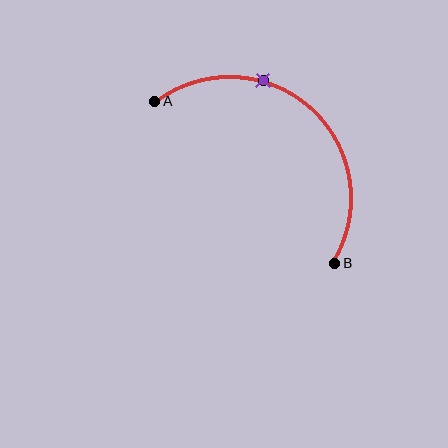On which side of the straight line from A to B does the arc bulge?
The arc bulges above and to the right of the straight line connecting A and B.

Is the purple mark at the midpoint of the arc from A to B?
No. The purple mark lies on the arc but is closer to endpoint A. The arc midpoint would be at the point on the curve equidistant along the arc from both A and B.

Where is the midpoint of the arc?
The arc midpoint is the point on the curve farthest from the straight line joining A and B. It sits above and to the right of that line.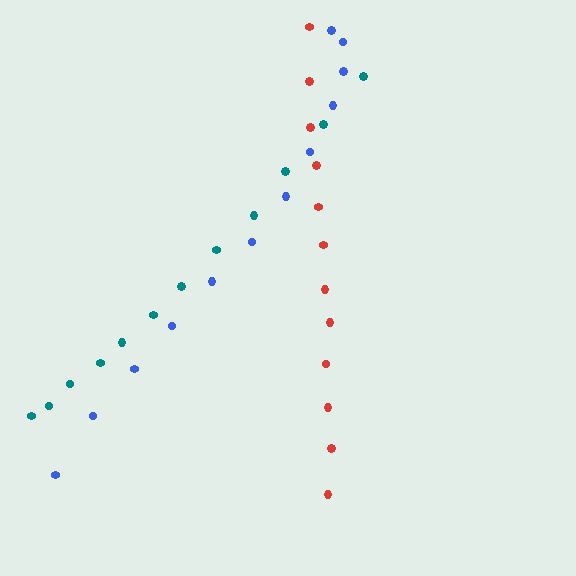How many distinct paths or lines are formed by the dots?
There are 3 distinct paths.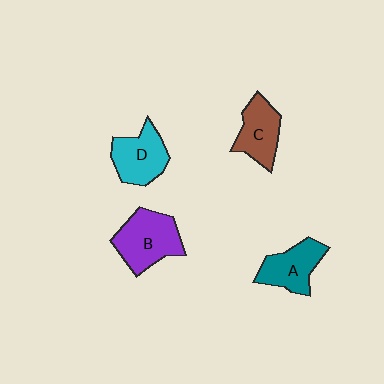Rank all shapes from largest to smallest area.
From largest to smallest: B (purple), D (cyan), A (teal), C (brown).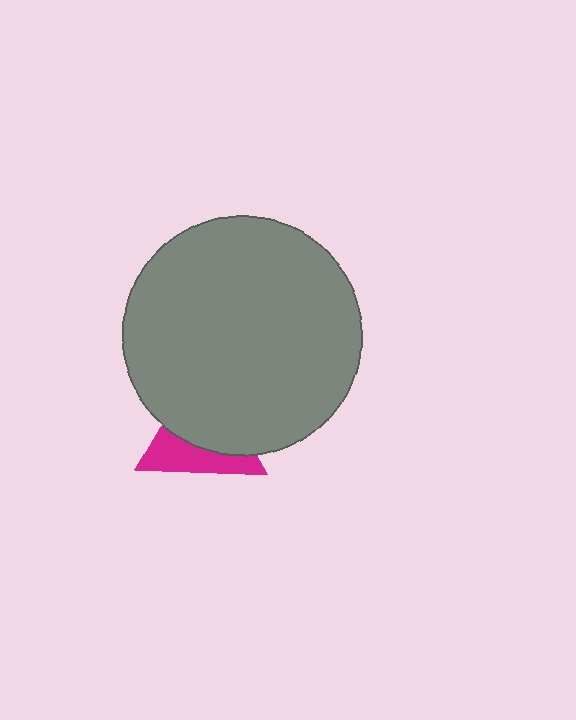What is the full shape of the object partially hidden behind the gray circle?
The partially hidden object is a magenta triangle.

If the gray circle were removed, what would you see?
You would see the complete magenta triangle.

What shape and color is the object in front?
The object in front is a gray circle.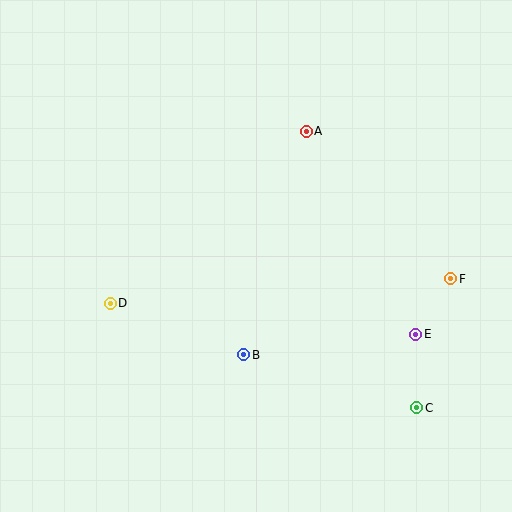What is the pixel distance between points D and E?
The distance between D and E is 307 pixels.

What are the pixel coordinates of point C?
Point C is at (417, 408).